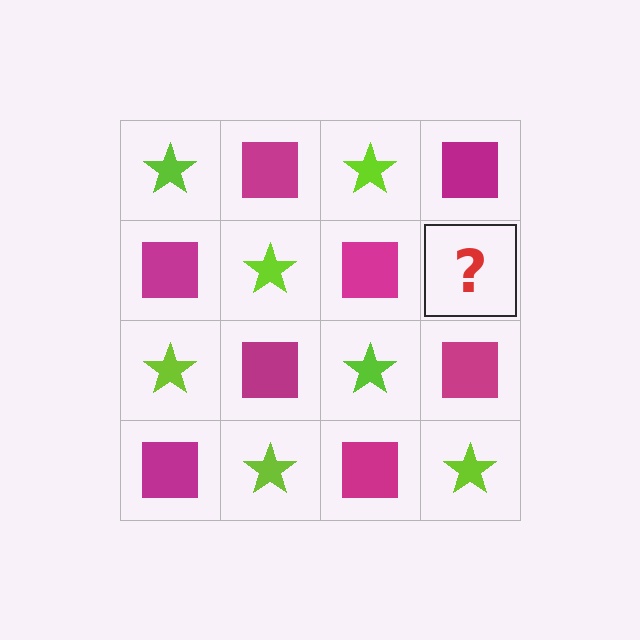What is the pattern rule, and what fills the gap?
The rule is that it alternates lime star and magenta square in a checkerboard pattern. The gap should be filled with a lime star.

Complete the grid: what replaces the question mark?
The question mark should be replaced with a lime star.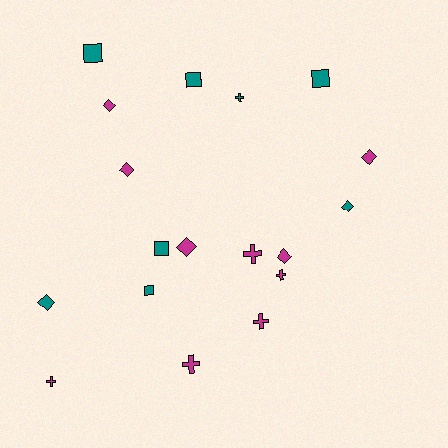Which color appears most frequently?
Magenta, with 10 objects.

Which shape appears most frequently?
Diamond, with 7 objects.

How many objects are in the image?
There are 18 objects.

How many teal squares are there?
There are 5 teal squares.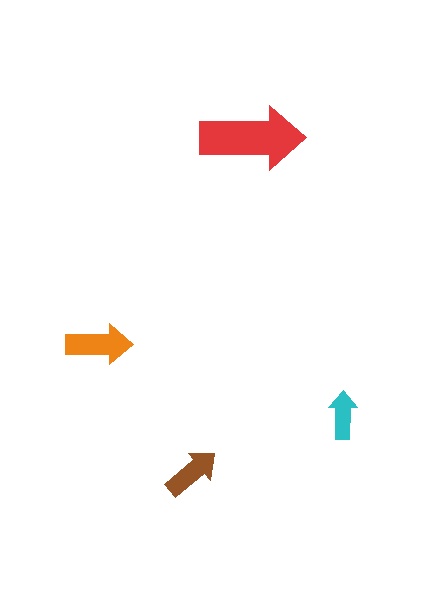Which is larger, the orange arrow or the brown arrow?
The orange one.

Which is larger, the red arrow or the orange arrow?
The red one.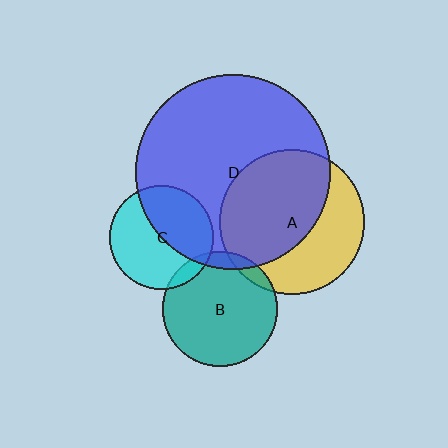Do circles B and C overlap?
Yes.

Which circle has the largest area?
Circle D (blue).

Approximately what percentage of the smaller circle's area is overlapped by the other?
Approximately 10%.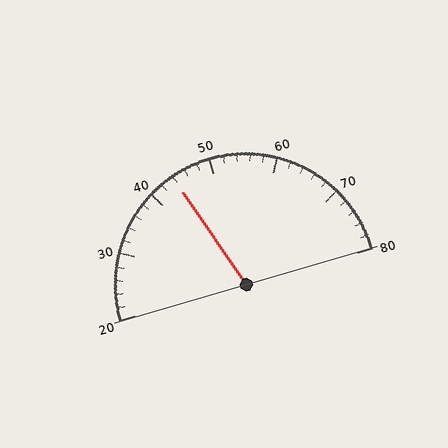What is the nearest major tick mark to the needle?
The nearest major tick mark is 40.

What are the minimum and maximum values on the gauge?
The gauge ranges from 20 to 80.